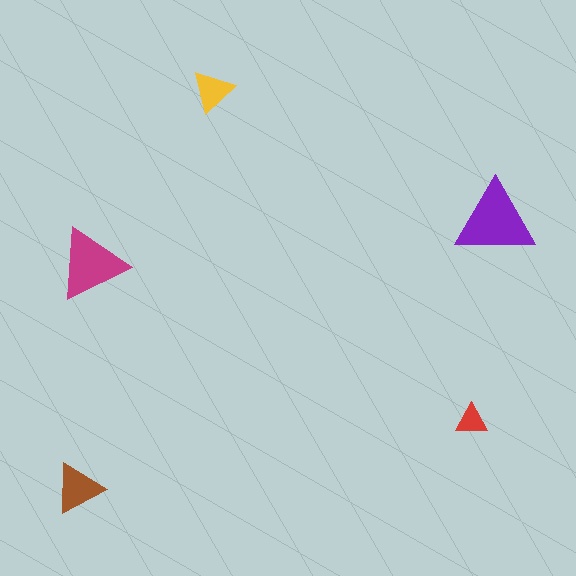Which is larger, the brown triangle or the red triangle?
The brown one.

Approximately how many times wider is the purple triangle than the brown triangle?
About 1.5 times wider.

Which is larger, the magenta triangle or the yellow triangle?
The magenta one.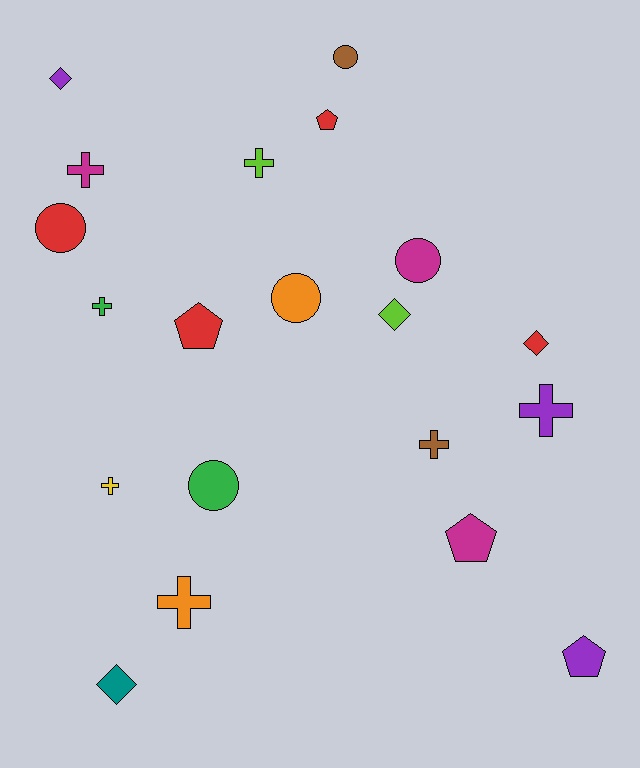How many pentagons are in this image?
There are 4 pentagons.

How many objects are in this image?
There are 20 objects.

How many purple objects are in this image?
There are 3 purple objects.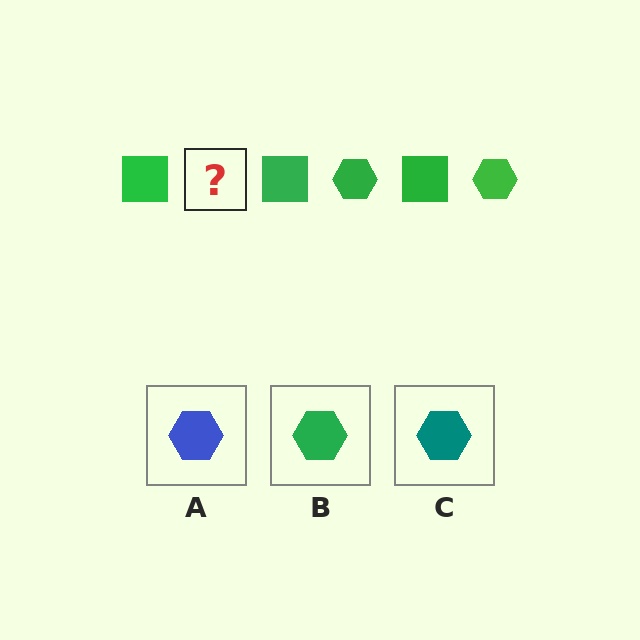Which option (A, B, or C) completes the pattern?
B.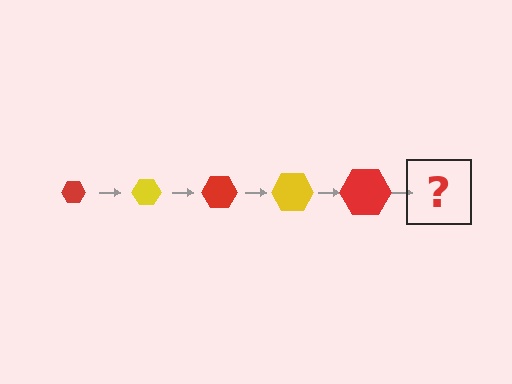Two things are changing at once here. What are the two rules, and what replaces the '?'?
The two rules are that the hexagon grows larger each step and the color cycles through red and yellow. The '?' should be a yellow hexagon, larger than the previous one.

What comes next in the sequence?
The next element should be a yellow hexagon, larger than the previous one.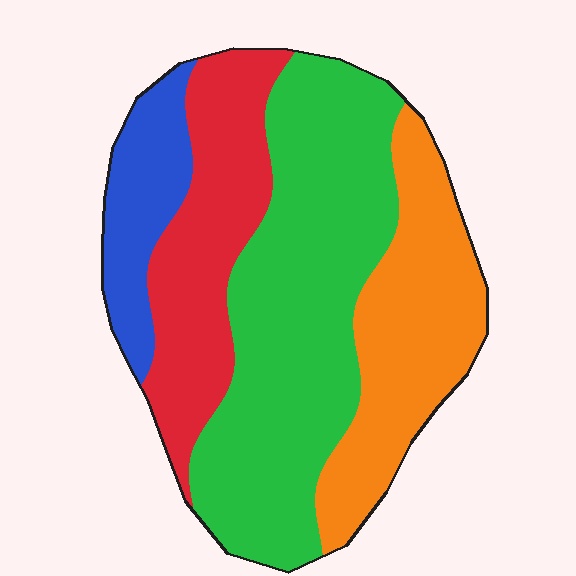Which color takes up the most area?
Green, at roughly 45%.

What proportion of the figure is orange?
Orange takes up about one quarter (1/4) of the figure.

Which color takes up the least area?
Blue, at roughly 10%.